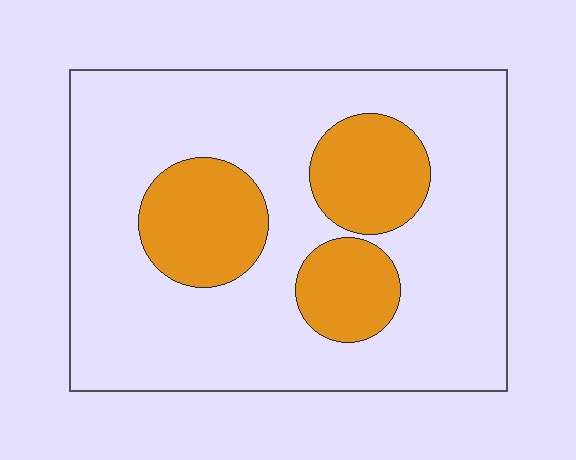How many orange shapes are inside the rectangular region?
3.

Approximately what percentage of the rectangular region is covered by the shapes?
Approximately 25%.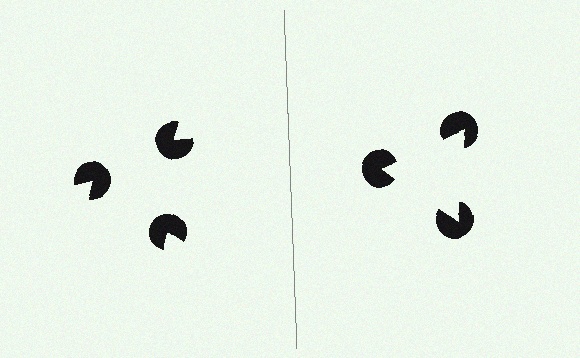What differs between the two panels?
The pac-man discs are positioned identically on both sides; only the wedge orientations differ. On the right they align to a triangle; on the left they are misaligned.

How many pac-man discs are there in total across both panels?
6 — 3 on each side.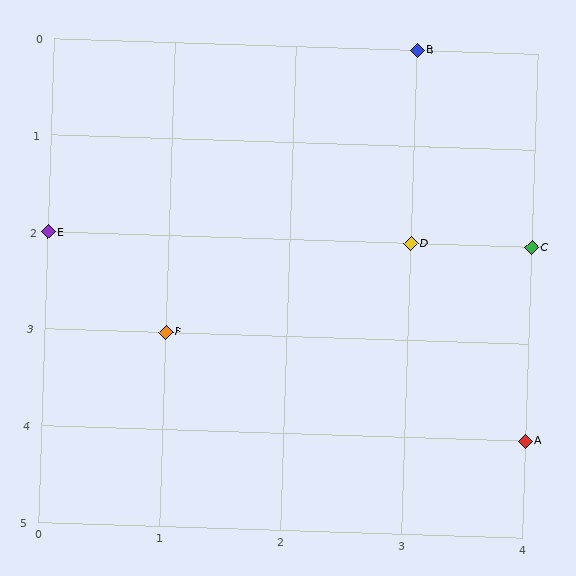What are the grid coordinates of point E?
Point E is at grid coordinates (0, 2).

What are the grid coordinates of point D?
Point D is at grid coordinates (3, 2).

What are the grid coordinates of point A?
Point A is at grid coordinates (4, 4).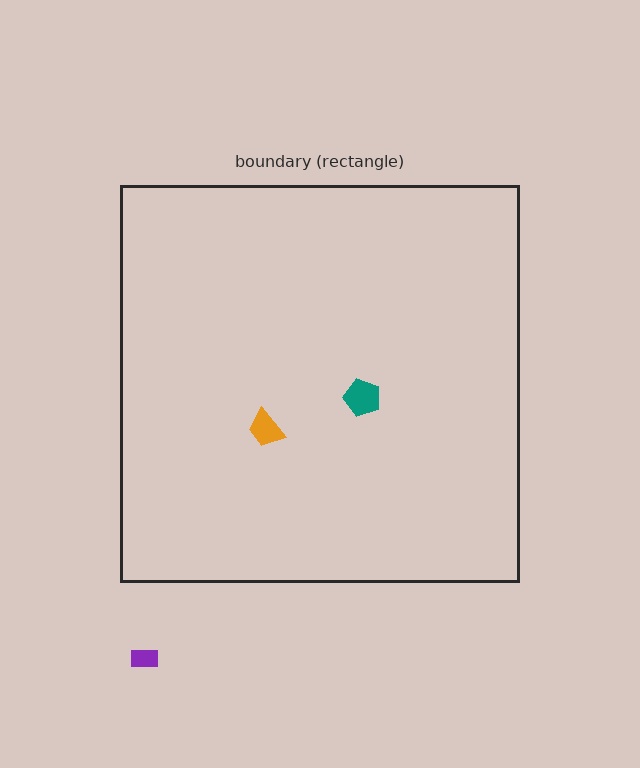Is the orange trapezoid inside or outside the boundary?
Inside.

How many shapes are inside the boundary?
2 inside, 1 outside.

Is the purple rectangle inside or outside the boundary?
Outside.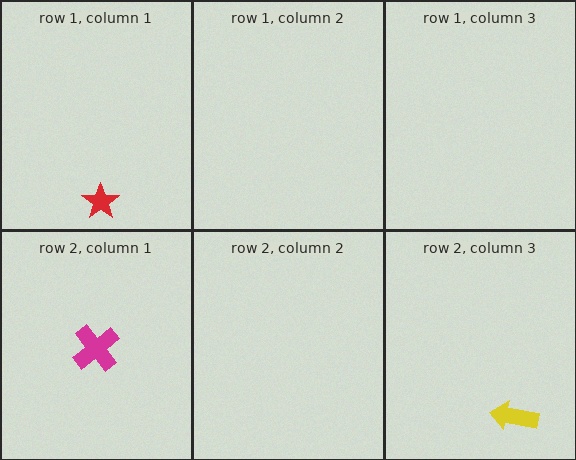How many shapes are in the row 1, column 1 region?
1.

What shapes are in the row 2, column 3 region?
The yellow arrow.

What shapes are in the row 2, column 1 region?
The magenta cross.